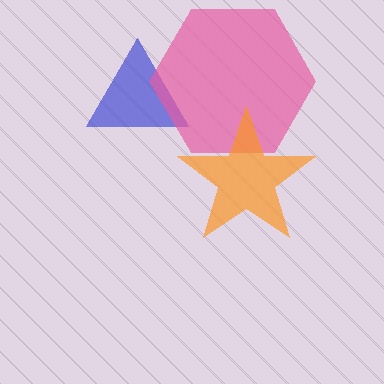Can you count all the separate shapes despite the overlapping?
Yes, there are 3 separate shapes.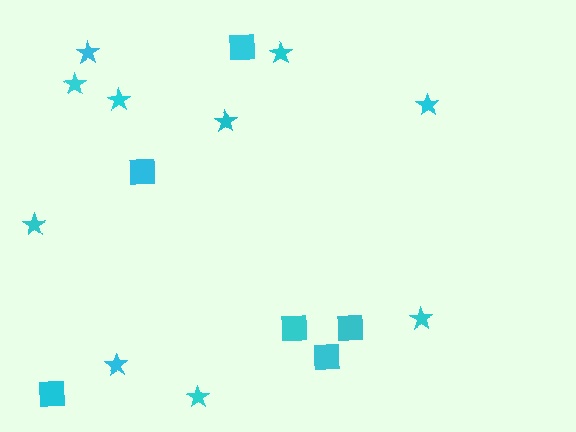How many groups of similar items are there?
There are 2 groups: one group of stars (10) and one group of squares (6).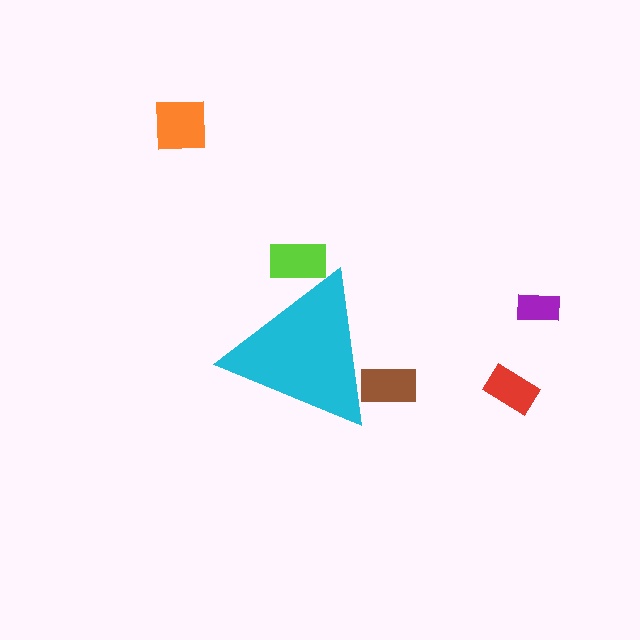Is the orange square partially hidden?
No, the orange square is fully visible.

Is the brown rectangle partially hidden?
Yes, the brown rectangle is partially hidden behind the cyan triangle.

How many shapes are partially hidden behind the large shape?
2 shapes are partially hidden.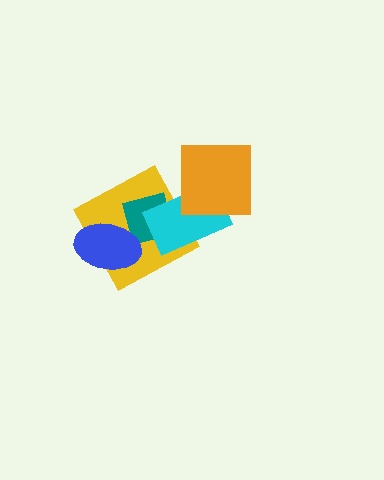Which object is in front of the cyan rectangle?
The orange square is in front of the cyan rectangle.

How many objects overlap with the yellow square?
3 objects overlap with the yellow square.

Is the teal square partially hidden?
Yes, it is partially covered by another shape.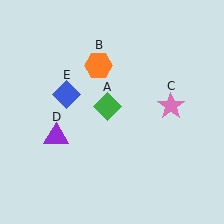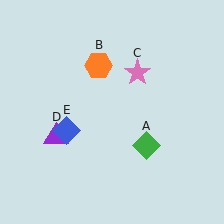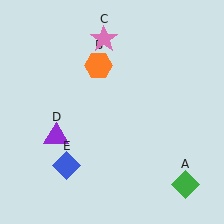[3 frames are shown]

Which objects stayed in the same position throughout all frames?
Orange hexagon (object B) and purple triangle (object D) remained stationary.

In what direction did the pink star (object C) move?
The pink star (object C) moved up and to the left.